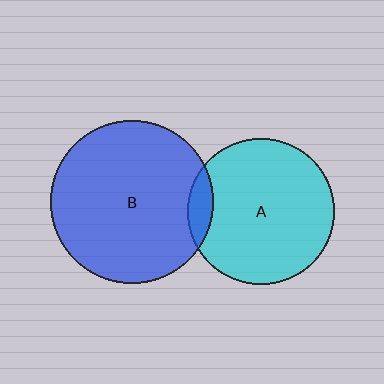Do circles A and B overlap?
Yes.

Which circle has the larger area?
Circle B (blue).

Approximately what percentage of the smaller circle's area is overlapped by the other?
Approximately 10%.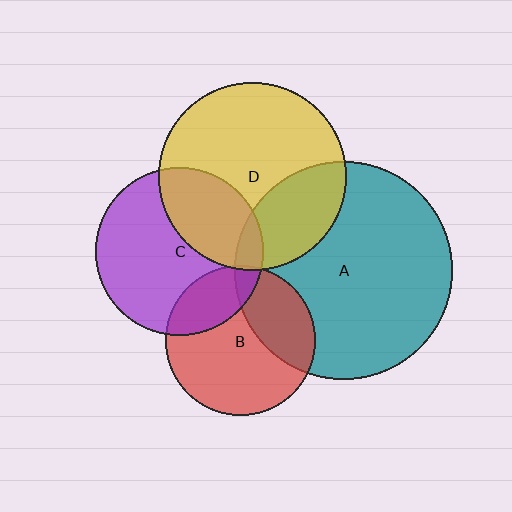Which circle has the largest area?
Circle A (teal).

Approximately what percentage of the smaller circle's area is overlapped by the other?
Approximately 10%.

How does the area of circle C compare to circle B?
Approximately 1.3 times.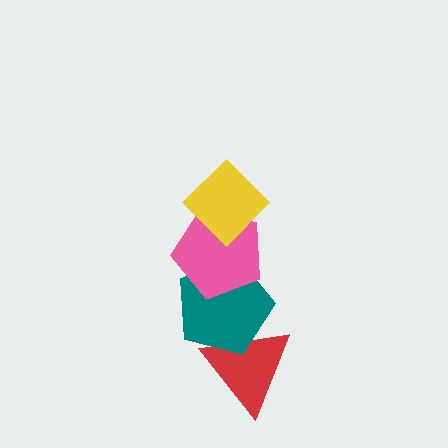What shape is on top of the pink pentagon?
The yellow diamond is on top of the pink pentagon.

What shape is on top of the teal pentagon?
The pink pentagon is on top of the teal pentagon.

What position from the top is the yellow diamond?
The yellow diamond is 1st from the top.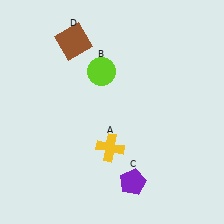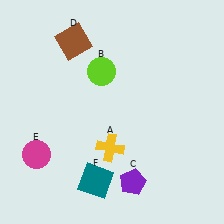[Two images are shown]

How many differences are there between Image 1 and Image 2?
There are 2 differences between the two images.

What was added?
A magenta circle (E), a teal square (F) were added in Image 2.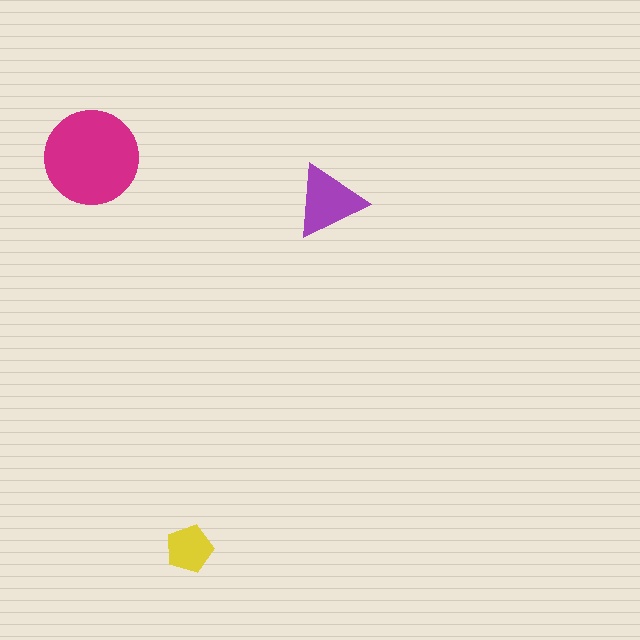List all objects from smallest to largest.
The yellow pentagon, the purple triangle, the magenta circle.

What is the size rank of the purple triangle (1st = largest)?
2nd.